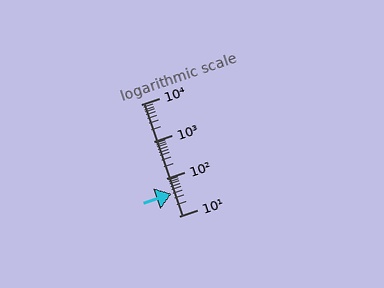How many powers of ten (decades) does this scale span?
The scale spans 3 decades, from 10 to 10000.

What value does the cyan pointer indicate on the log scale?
The pointer indicates approximately 40.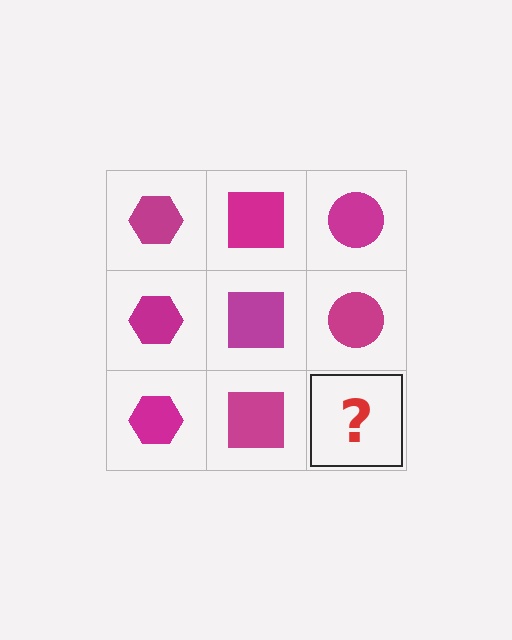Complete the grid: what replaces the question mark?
The question mark should be replaced with a magenta circle.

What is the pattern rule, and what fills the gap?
The rule is that each column has a consistent shape. The gap should be filled with a magenta circle.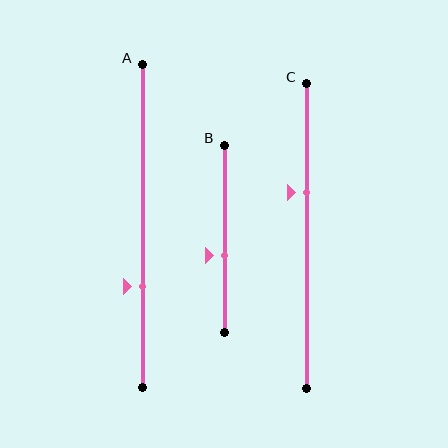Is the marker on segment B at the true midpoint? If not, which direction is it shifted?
No, the marker on segment B is shifted downward by about 9% of the segment length.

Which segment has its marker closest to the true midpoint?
Segment B has its marker closest to the true midpoint.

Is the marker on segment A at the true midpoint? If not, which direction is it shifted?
No, the marker on segment A is shifted downward by about 19% of the segment length.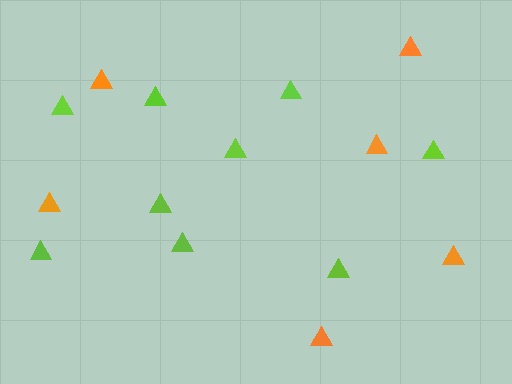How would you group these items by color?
There are 2 groups: one group of lime triangles (9) and one group of orange triangles (6).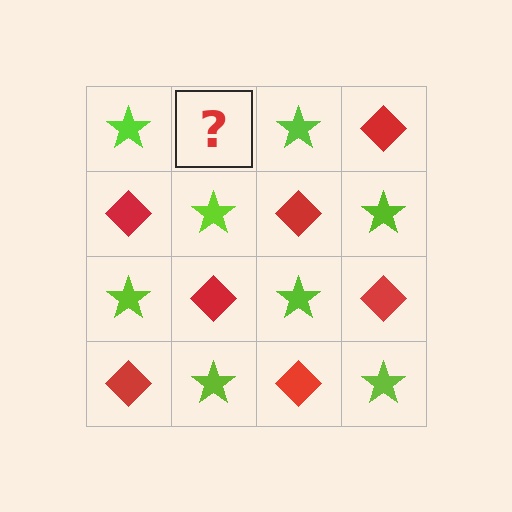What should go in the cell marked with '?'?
The missing cell should contain a red diamond.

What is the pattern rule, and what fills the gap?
The rule is that it alternates lime star and red diamond in a checkerboard pattern. The gap should be filled with a red diamond.